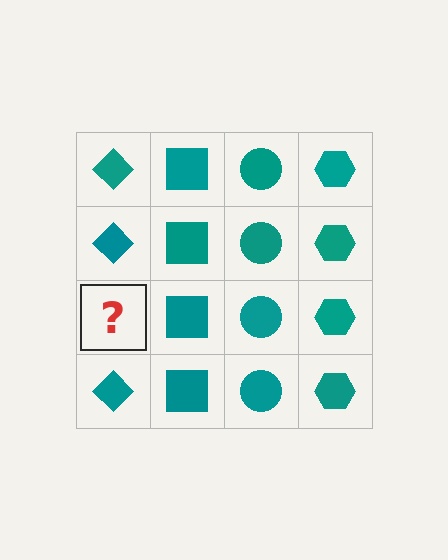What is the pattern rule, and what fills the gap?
The rule is that each column has a consistent shape. The gap should be filled with a teal diamond.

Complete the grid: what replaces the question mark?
The question mark should be replaced with a teal diamond.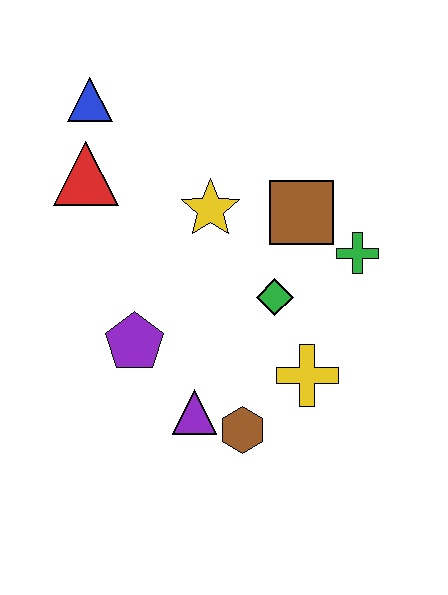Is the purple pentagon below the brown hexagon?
No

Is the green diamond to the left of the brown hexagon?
No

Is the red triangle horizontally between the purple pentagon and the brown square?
No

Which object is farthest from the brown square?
The blue triangle is farthest from the brown square.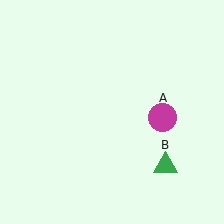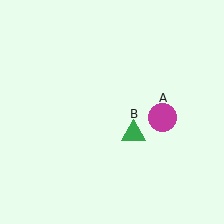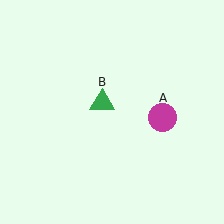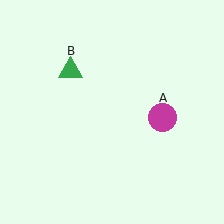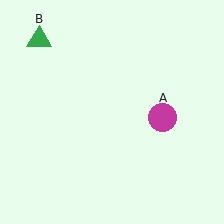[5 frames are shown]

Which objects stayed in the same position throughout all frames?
Magenta circle (object A) remained stationary.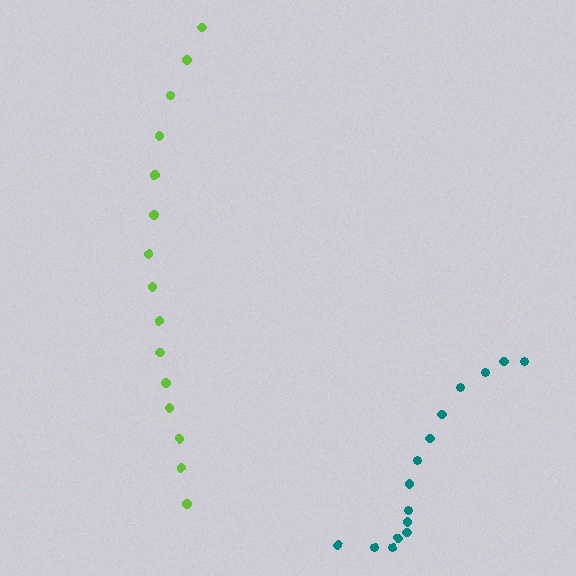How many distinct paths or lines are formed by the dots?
There are 2 distinct paths.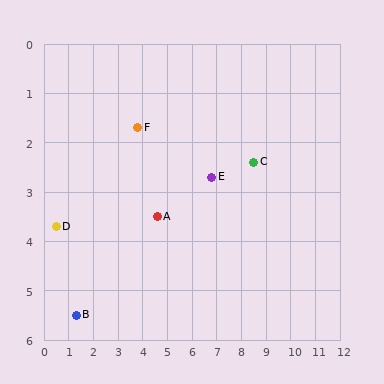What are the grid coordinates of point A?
Point A is at approximately (4.6, 3.5).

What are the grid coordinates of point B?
Point B is at approximately (1.3, 5.5).